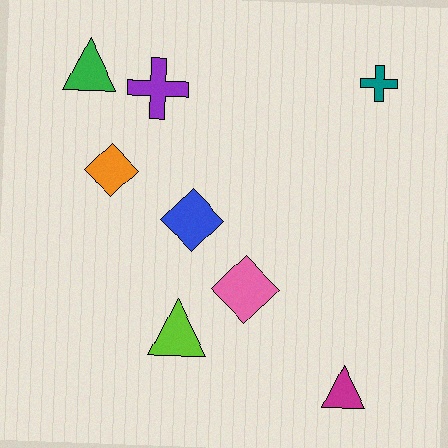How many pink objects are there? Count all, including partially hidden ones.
There is 1 pink object.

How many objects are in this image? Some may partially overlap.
There are 8 objects.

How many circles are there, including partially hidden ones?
There are no circles.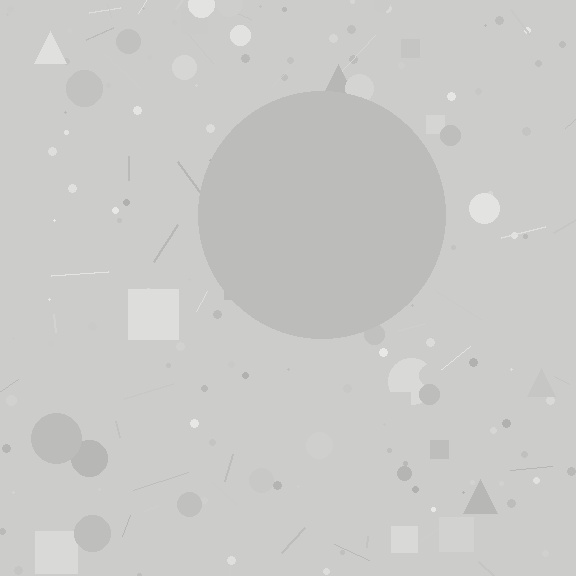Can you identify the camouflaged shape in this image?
The camouflaged shape is a circle.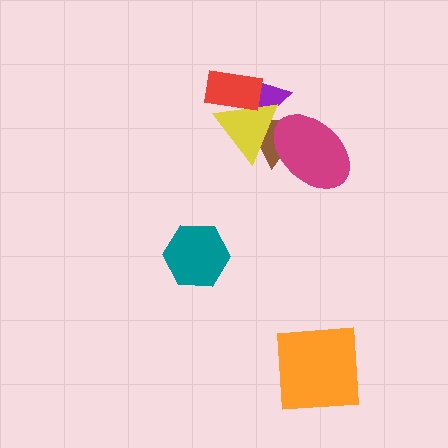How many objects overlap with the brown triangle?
3 objects overlap with the brown triangle.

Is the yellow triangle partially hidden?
Yes, it is partially covered by another shape.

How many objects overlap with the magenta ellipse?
2 objects overlap with the magenta ellipse.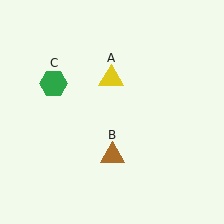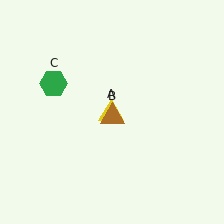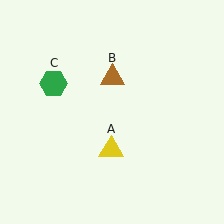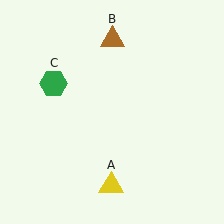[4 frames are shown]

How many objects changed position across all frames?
2 objects changed position: yellow triangle (object A), brown triangle (object B).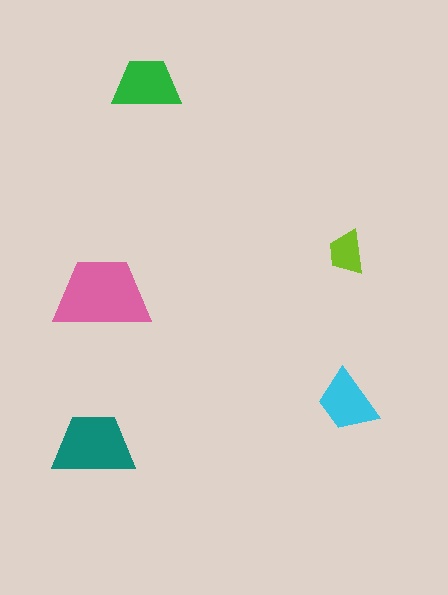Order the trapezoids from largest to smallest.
the pink one, the teal one, the green one, the cyan one, the lime one.